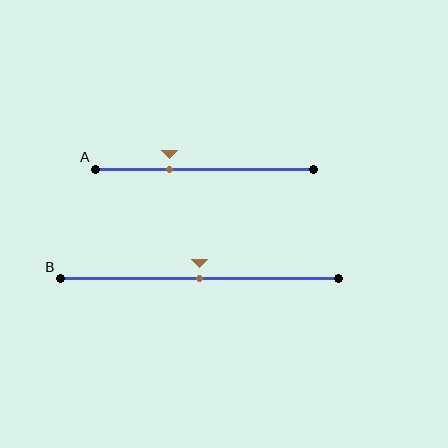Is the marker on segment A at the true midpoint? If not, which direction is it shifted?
No, the marker on segment A is shifted to the left by about 16% of the segment length.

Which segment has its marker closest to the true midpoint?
Segment B has its marker closest to the true midpoint.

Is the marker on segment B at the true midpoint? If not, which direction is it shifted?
Yes, the marker on segment B is at the true midpoint.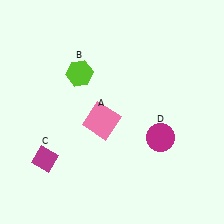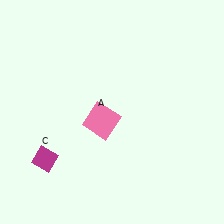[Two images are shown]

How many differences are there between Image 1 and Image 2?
There are 2 differences between the two images.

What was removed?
The magenta circle (D), the lime hexagon (B) were removed in Image 2.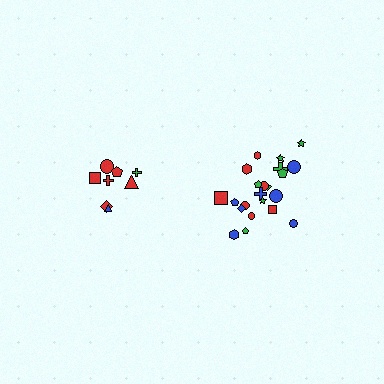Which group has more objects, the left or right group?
The right group.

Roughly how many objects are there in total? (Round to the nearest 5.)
Roughly 30 objects in total.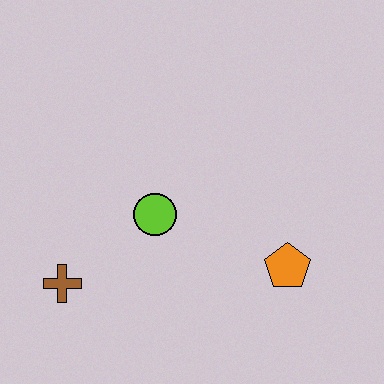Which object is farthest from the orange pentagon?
The brown cross is farthest from the orange pentagon.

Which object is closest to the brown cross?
The lime circle is closest to the brown cross.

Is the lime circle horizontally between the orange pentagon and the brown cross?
Yes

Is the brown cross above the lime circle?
No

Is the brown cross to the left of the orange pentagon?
Yes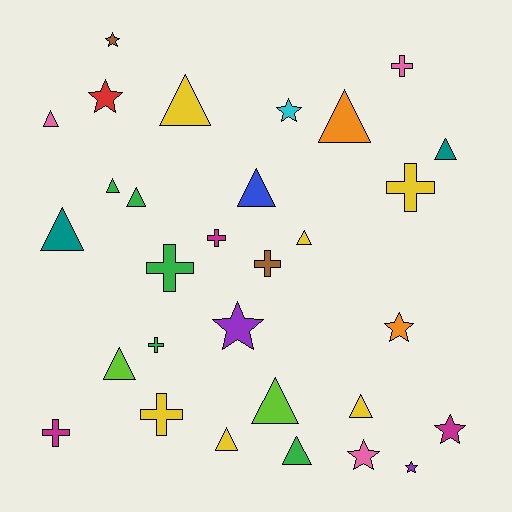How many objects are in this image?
There are 30 objects.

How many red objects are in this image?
There is 1 red object.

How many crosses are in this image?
There are 8 crosses.